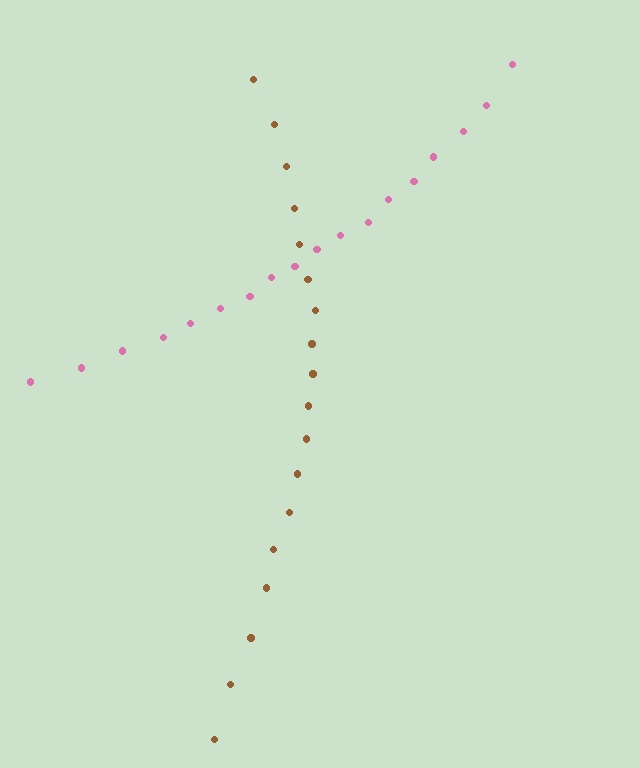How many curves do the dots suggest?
There are 2 distinct paths.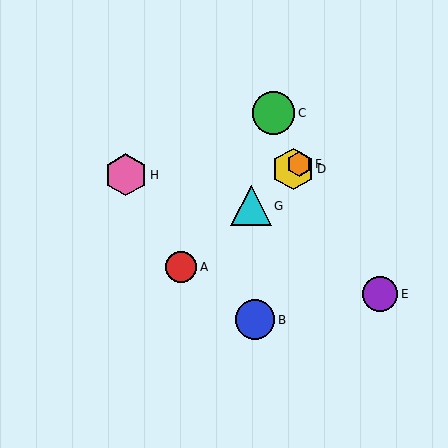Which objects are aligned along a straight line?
Objects A, D, F, G are aligned along a straight line.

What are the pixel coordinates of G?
Object G is at (251, 206).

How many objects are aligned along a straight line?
4 objects (A, D, F, G) are aligned along a straight line.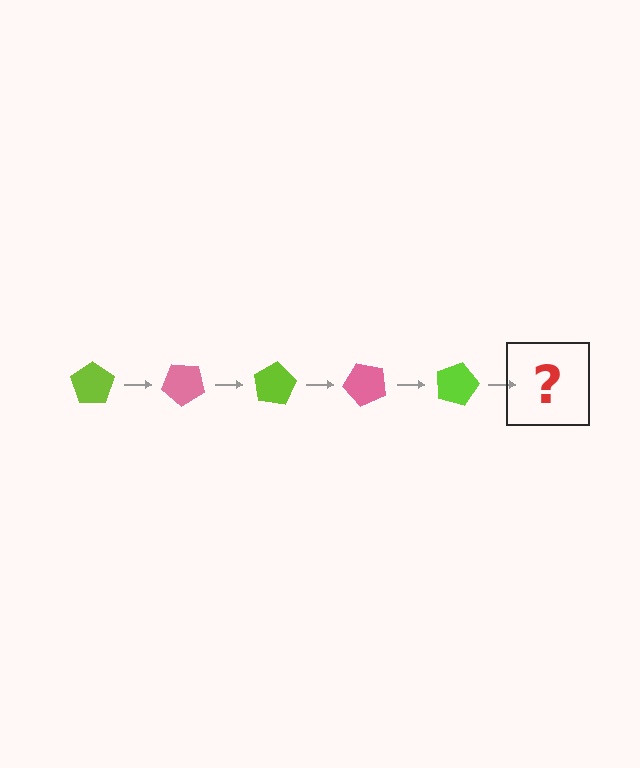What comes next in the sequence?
The next element should be a pink pentagon, rotated 200 degrees from the start.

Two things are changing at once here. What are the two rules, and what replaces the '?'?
The two rules are that it rotates 40 degrees each step and the color cycles through lime and pink. The '?' should be a pink pentagon, rotated 200 degrees from the start.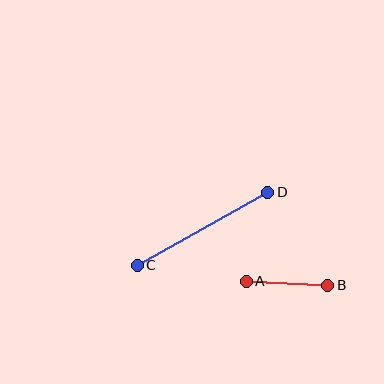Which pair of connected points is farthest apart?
Points C and D are farthest apart.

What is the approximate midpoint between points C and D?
The midpoint is at approximately (202, 229) pixels.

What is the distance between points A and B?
The distance is approximately 82 pixels.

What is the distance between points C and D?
The distance is approximately 150 pixels.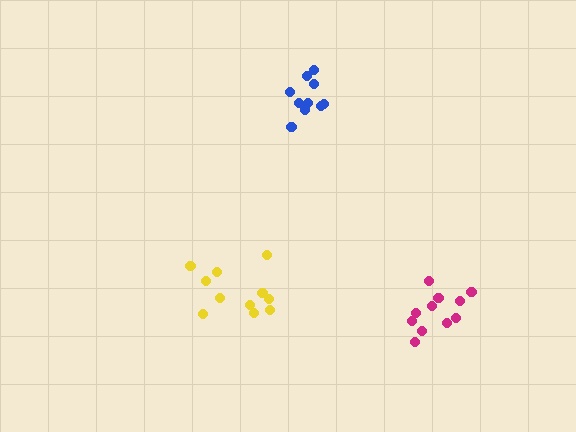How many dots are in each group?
Group 1: 11 dots, Group 2: 10 dots, Group 3: 11 dots (32 total).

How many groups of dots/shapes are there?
There are 3 groups.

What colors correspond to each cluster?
The clusters are colored: yellow, blue, magenta.